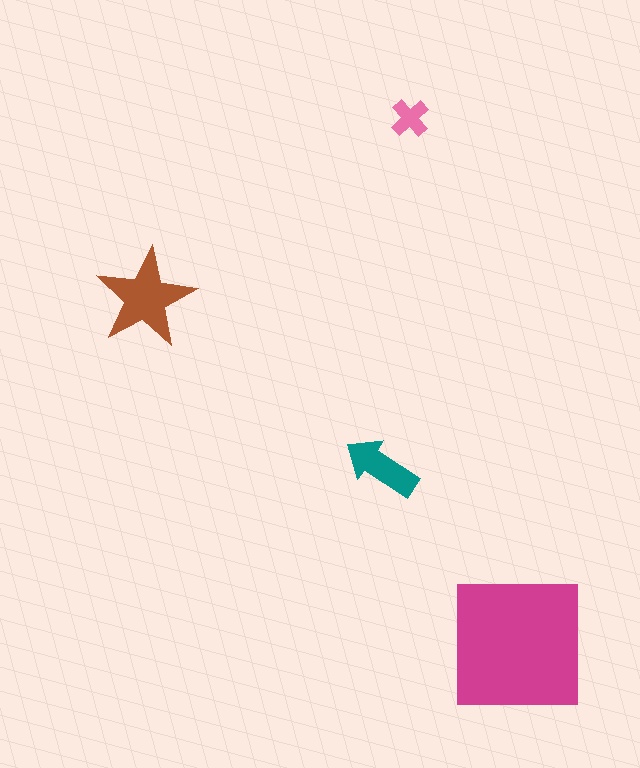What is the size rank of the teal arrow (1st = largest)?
3rd.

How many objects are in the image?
There are 4 objects in the image.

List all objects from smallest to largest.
The pink cross, the teal arrow, the brown star, the magenta square.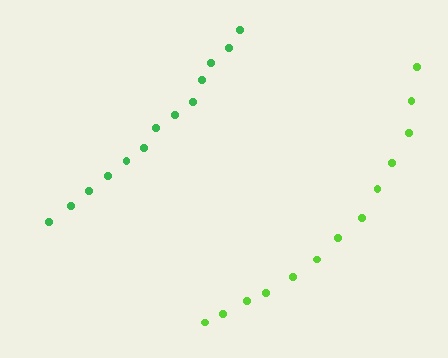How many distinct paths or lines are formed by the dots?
There are 2 distinct paths.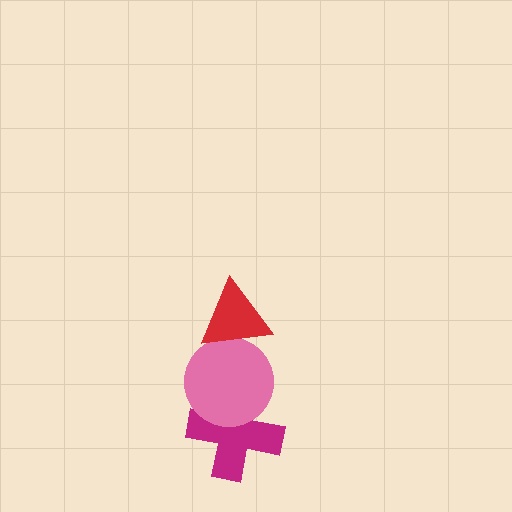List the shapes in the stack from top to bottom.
From top to bottom: the red triangle, the pink circle, the magenta cross.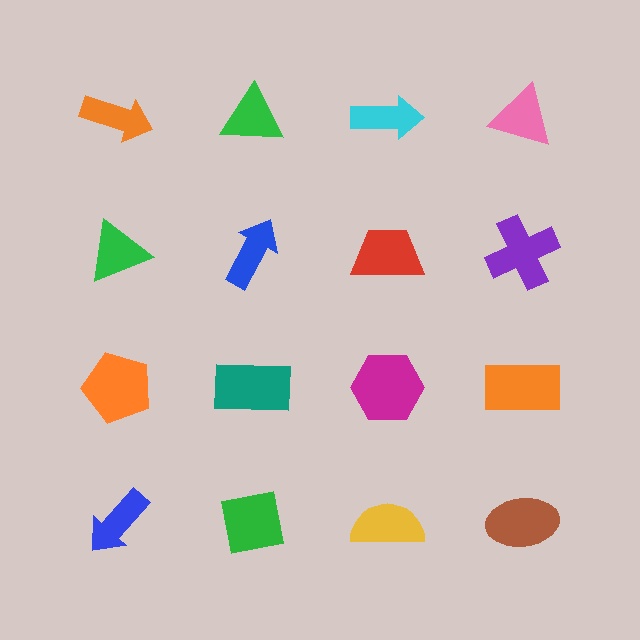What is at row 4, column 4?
A brown ellipse.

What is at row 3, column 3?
A magenta hexagon.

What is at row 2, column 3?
A red trapezoid.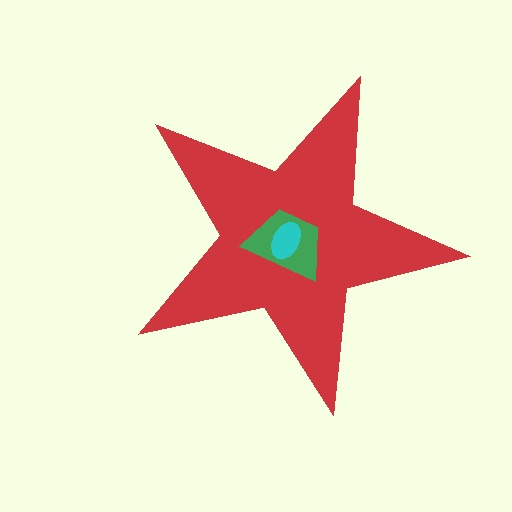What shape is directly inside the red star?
The green trapezoid.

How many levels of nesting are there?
3.